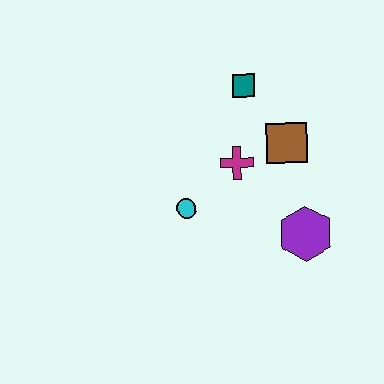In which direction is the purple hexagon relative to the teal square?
The purple hexagon is below the teal square.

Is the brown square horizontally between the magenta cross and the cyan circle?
No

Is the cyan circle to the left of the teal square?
Yes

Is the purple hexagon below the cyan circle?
Yes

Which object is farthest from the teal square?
The purple hexagon is farthest from the teal square.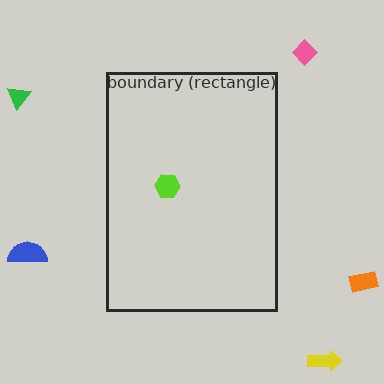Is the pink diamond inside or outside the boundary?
Outside.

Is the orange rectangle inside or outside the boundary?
Outside.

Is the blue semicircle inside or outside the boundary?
Outside.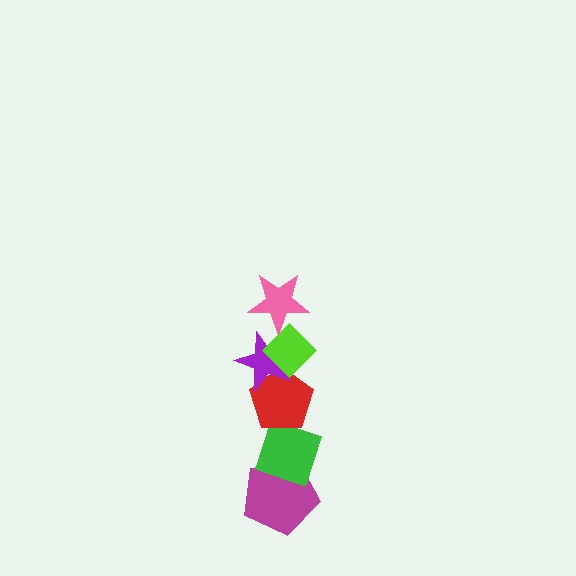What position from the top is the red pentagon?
The red pentagon is 4th from the top.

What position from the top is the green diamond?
The green diamond is 5th from the top.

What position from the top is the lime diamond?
The lime diamond is 2nd from the top.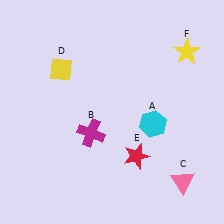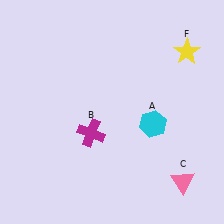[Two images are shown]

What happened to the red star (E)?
The red star (E) was removed in Image 2. It was in the bottom-right area of Image 1.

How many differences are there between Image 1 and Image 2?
There are 2 differences between the two images.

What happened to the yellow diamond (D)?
The yellow diamond (D) was removed in Image 2. It was in the top-left area of Image 1.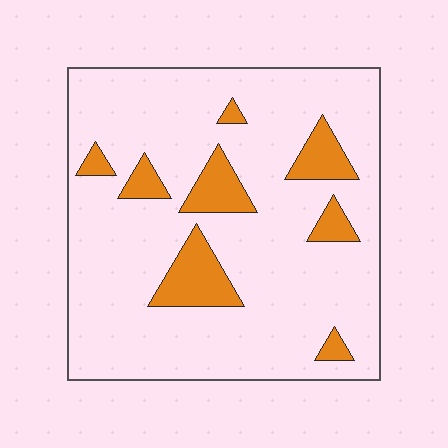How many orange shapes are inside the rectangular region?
8.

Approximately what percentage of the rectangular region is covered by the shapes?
Approximately 15%.